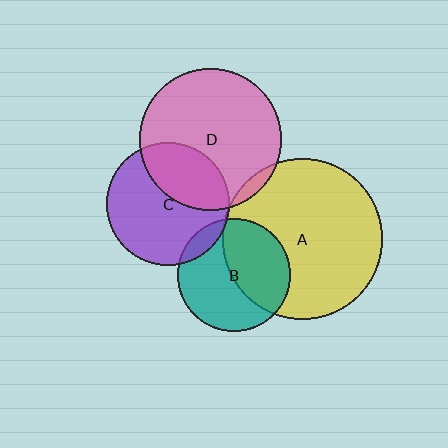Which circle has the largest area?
Circle A (yellow).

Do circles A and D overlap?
Yes.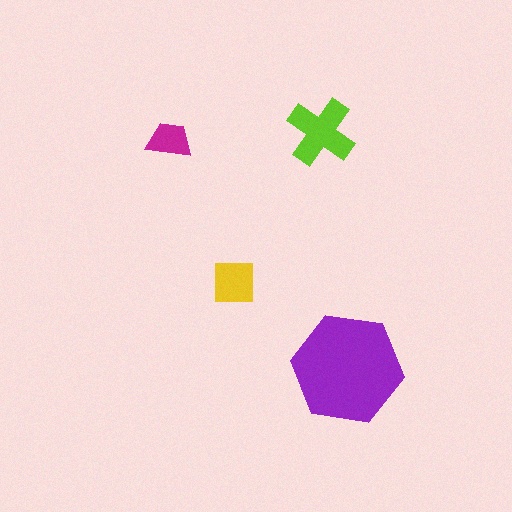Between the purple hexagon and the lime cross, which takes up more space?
The purple hexagon.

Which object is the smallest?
The magenta trapezoid.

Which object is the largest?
The purple hexagon.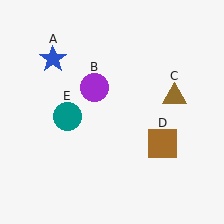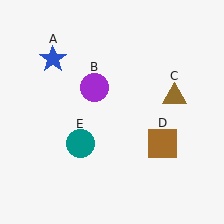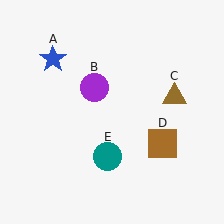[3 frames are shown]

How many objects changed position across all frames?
1 object changed position: teal circle (object E).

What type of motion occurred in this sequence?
The teal circle (object E) rotated counterclockwise around the center of the scene.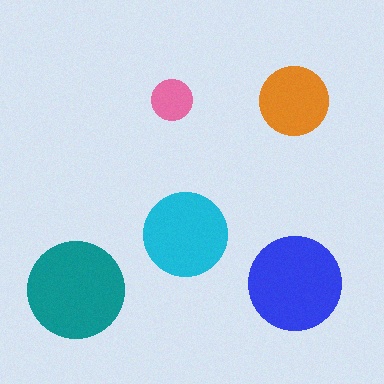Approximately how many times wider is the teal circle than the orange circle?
About 1.5 times wider.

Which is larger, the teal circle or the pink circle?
The teal one.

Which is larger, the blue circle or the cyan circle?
The blue one.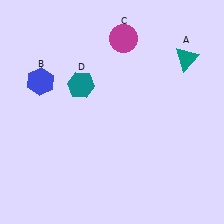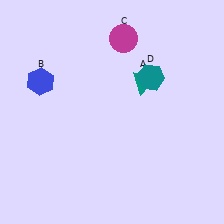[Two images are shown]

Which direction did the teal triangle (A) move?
The teal triangle (A) moved left.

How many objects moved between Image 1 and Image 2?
2 objects moved between the two images.